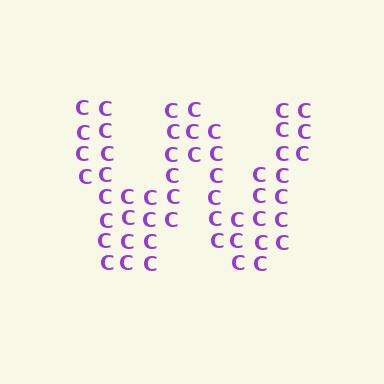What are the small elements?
The small elements are letter C's.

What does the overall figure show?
The overall figure shows the letter W.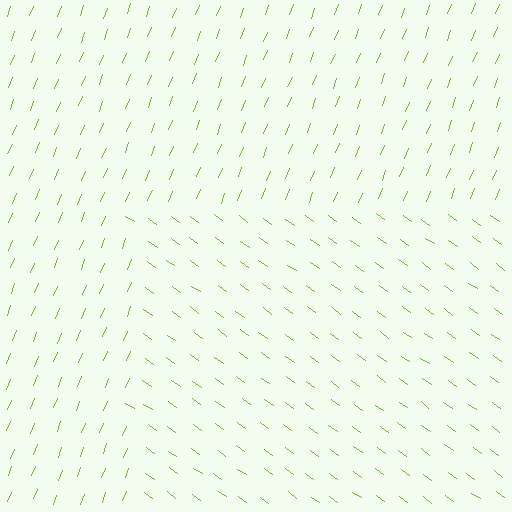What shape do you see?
I see a rectangle.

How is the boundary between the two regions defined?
The boundary is defined purely by a change in line orientation (approximately 76 degrees difference). All lines are the same color and thickness.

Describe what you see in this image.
The image is filled with small lime line segments. A rectangle region in the image has lines oriented differently from the surrounding lines, creating a visible texture boundary.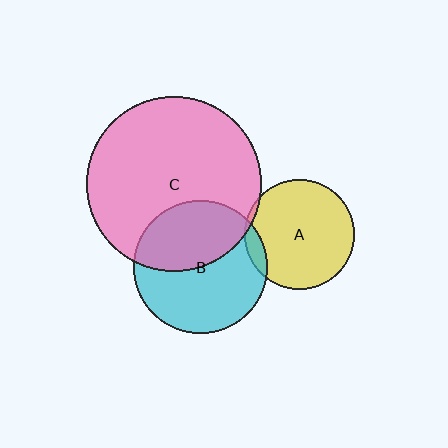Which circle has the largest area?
Circle C (pink).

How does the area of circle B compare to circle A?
Approximately 1.5 times.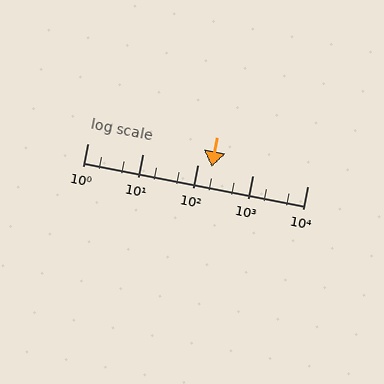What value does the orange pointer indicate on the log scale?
The pointer indicates approximately 180.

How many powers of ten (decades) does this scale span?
The scale spans 4 decades, from 1 to 10000.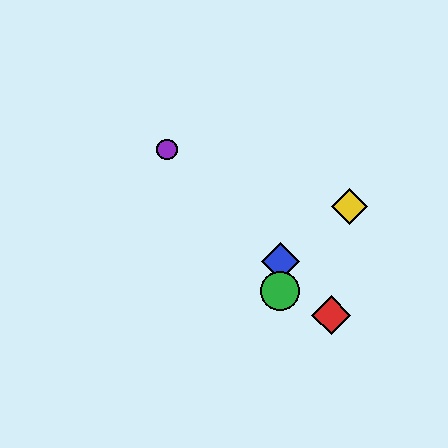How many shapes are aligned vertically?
2 shapes (the blue diamond, the green circle) are aligned vertically.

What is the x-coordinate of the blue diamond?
The blue diamond is at x≈280.